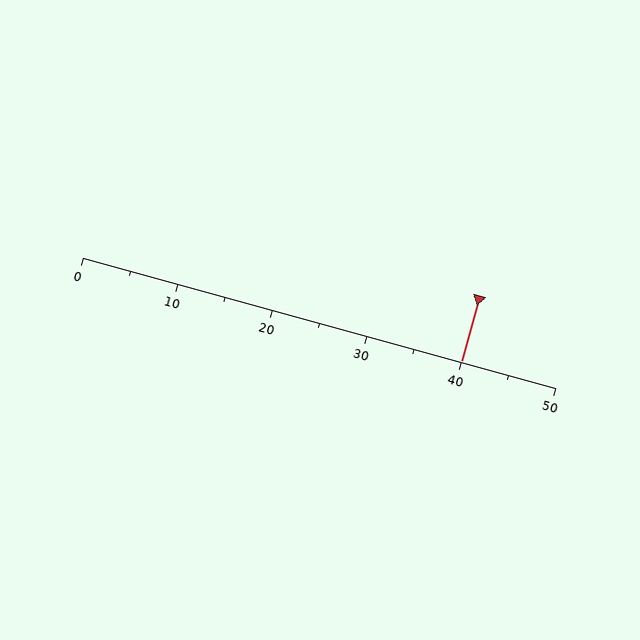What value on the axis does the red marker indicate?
The marker indicates approximately 40.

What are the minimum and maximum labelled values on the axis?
The axis runs from 0 to 50.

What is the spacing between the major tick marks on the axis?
The major ticks are spaced 10 apart.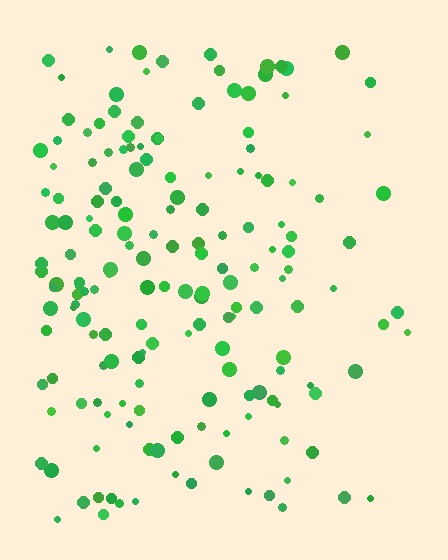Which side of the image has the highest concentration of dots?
The left.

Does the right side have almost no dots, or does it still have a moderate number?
Still a moderate number, just noticeably fewer than the left.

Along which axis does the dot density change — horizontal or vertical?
Horizontal.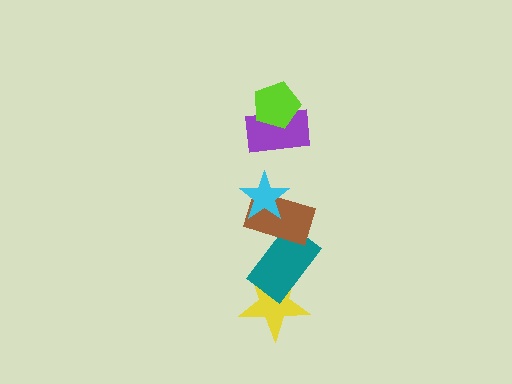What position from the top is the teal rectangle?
The teal rectangle is 5th from the top.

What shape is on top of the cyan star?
The purple rectangle is on top of the cyan star.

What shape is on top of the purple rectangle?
The lime pentagon is on top of the purple rectangle.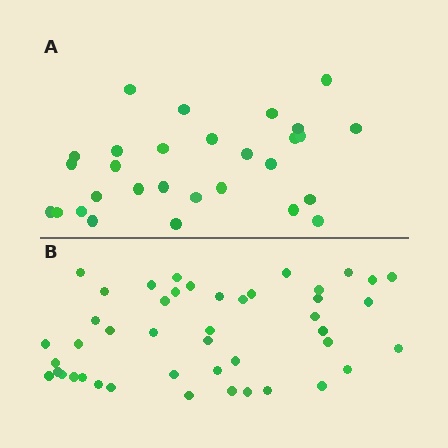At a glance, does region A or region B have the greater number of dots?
Region B (the bottom region) has more dots.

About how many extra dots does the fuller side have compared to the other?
Region B has approximately 15 more dots than region A.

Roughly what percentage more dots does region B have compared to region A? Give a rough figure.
About 55% more.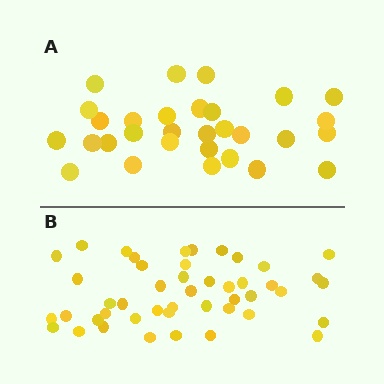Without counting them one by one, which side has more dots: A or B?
Region B (the bottom region) has more dots.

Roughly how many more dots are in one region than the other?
Region B has approximately 15 more dots than region A.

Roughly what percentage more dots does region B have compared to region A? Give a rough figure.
About 55% more.